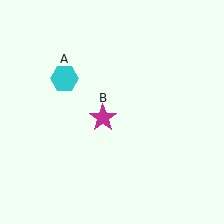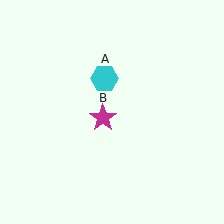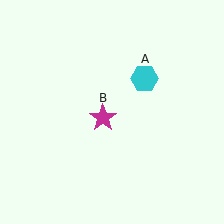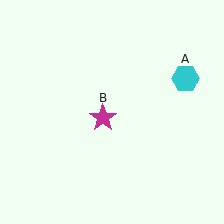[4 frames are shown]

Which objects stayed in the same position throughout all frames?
Magenta star (object B) remained stationary.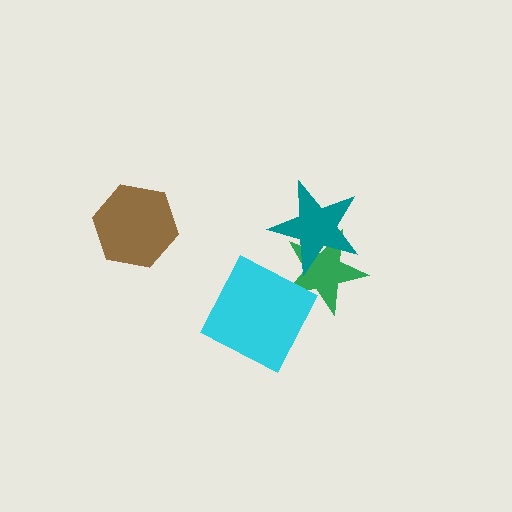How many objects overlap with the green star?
2 objects overlap with the green star.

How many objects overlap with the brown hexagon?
0 objects overlap with the brown hexagon.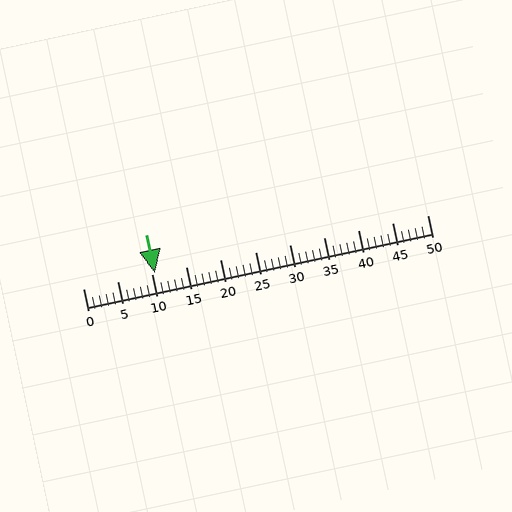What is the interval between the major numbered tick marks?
The major tick marks are spaced 5 units apart.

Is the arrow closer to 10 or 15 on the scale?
The arrow is closer to 10.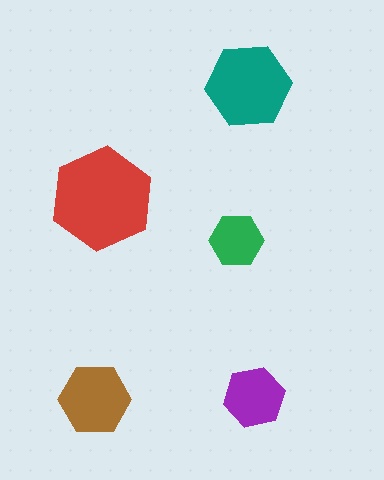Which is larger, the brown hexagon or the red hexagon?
The red one.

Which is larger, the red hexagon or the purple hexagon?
The red one.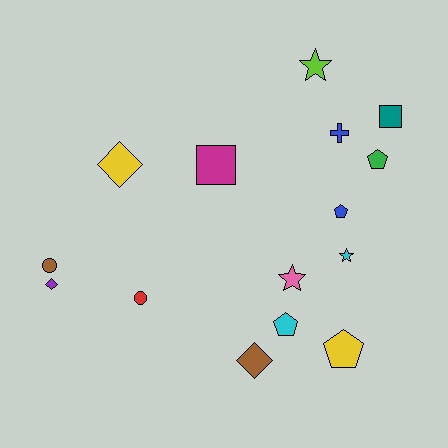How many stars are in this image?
There are 3 stars.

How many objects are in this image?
There are 15 objects.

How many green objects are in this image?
There is 1 green object.